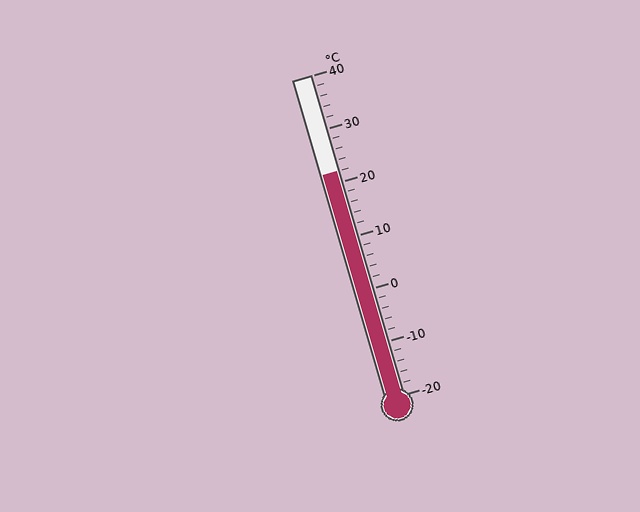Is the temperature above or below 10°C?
The temperature is above 10°C.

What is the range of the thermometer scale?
The thermometer scale ranges from -20°C to 40°C.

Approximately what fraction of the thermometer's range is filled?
The thermometer is filled to approximately 70% of its range.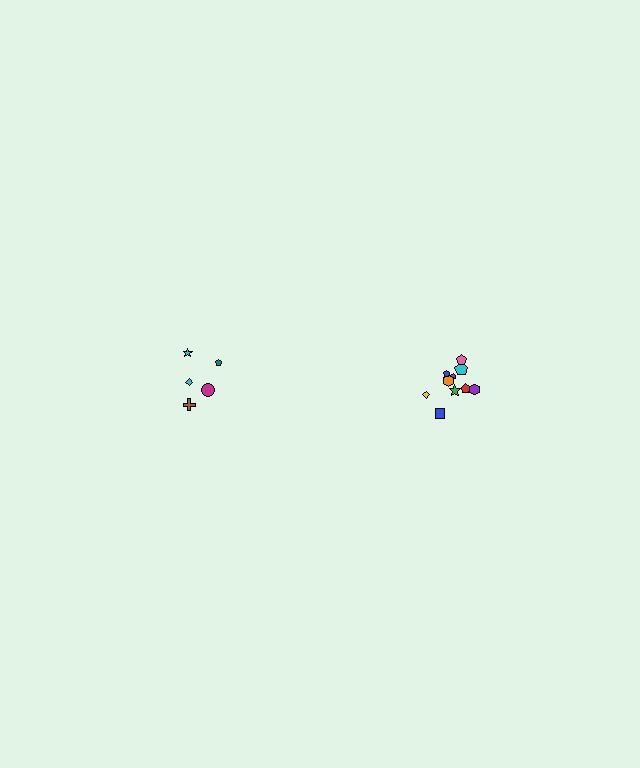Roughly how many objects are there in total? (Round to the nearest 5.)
Roughly 15 objects in total.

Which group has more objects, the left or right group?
The right group.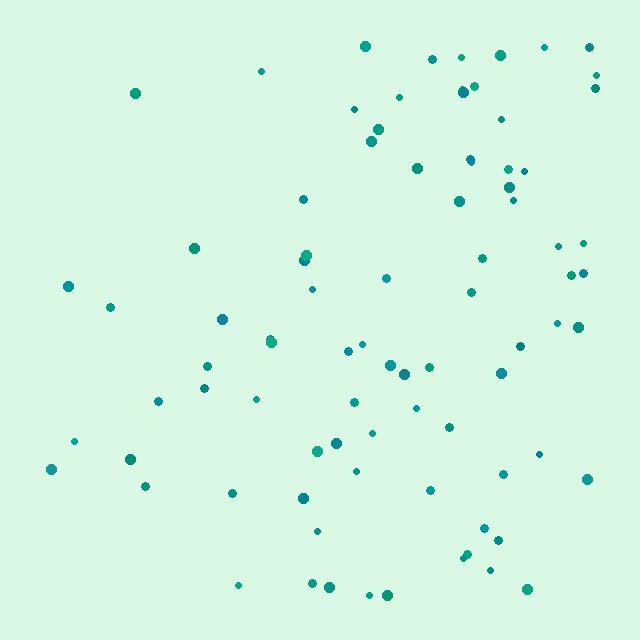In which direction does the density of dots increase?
From left to right, with the right side densest.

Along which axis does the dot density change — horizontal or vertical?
Horizontal.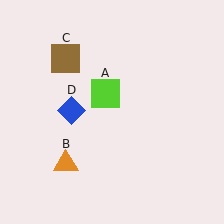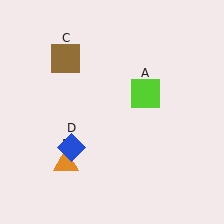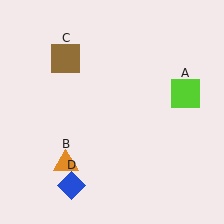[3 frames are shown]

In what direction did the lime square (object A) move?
The lime square (object A) moved right.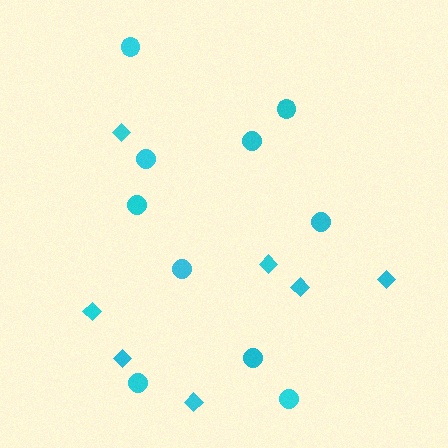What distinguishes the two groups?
There are 2 groups: one group of diamonds (7) and one group of circles (10).